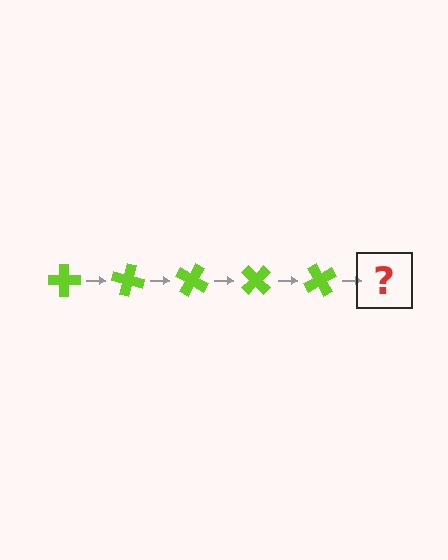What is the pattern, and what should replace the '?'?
The pattern is that the cross rotates 15 degrees each step. The '?' should be a lime cross rotated 75 degrees.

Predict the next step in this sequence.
The next step is a lime cross rotated 75 degrees.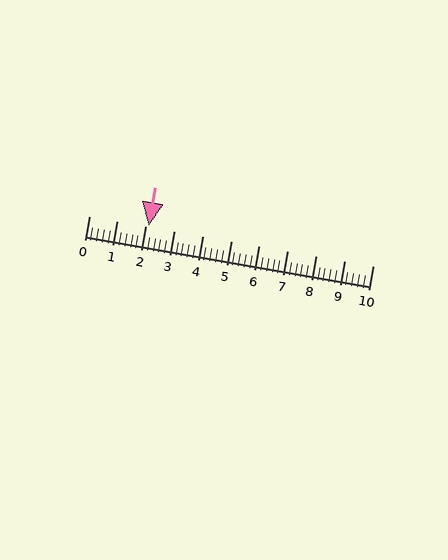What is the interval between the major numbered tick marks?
The major tick marks are spaced 1 units apart.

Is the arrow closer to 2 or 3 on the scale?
The arrow is closer to 2.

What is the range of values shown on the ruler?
The ruler shows values from 0 to 10.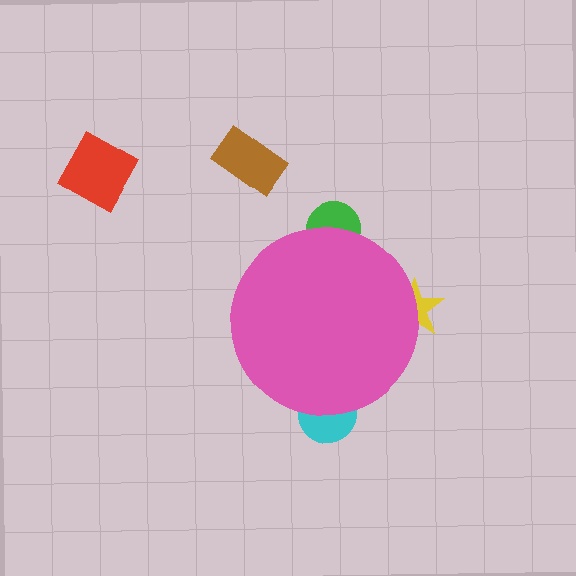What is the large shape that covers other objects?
A pink circle.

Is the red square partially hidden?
No, the red square is fully visible.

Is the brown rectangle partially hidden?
No, the brown rectangle is fully visible.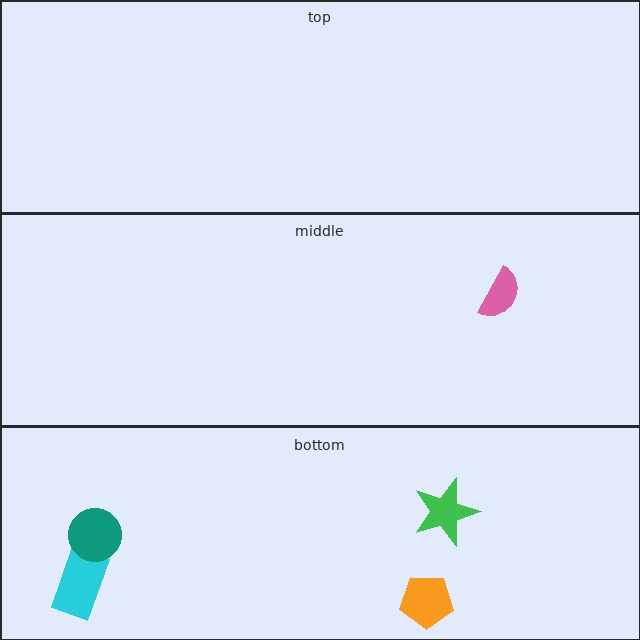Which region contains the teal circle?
The bottom region.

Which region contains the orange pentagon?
The bottom region.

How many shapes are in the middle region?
1.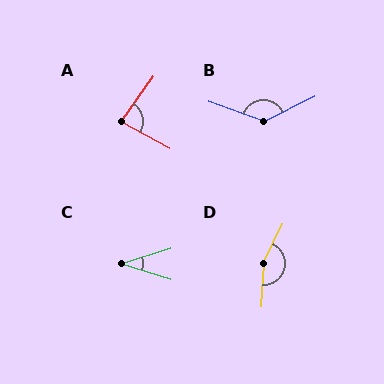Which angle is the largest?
D, at approximately 157 degrees.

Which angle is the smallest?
C, at approximately 34 degrees.